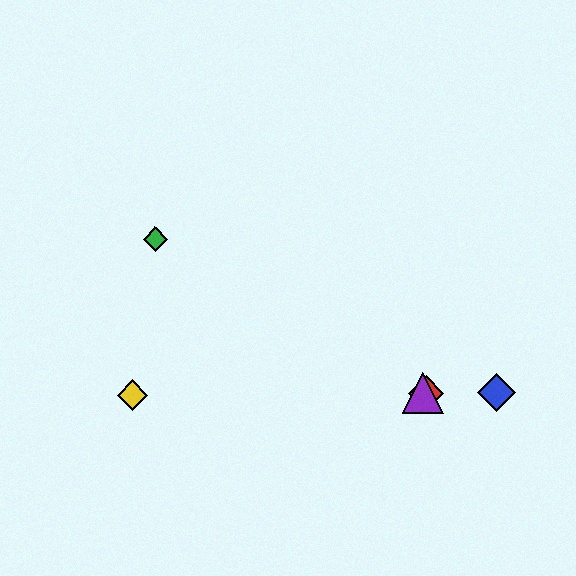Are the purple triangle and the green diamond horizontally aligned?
No, the purple triangle is at y≈393 and the green diamond is at y≈239.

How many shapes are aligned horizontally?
4 shapes (the red diamond, the blue diamond, the yellow diamond, the purple triangle) are aligned horizontally.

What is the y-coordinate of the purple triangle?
The purple triangle is at y≈393.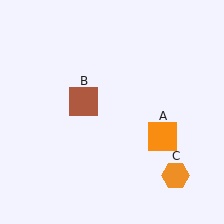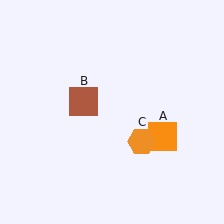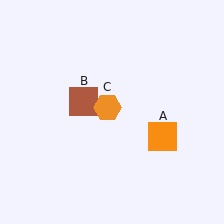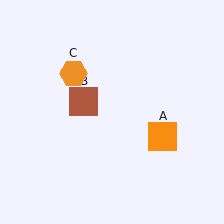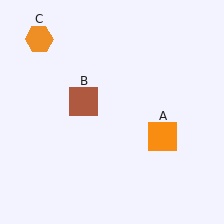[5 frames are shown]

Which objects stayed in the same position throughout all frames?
Orange square (object A) and brown square (object B) remained stationary.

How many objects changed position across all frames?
1 object changed position: orange hexagon (object C).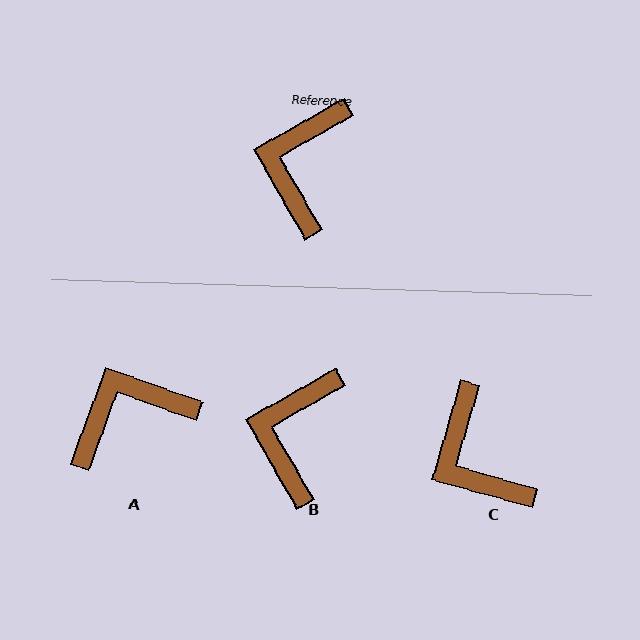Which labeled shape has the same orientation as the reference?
B.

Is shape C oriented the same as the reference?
No, it is off by about 44 degrees.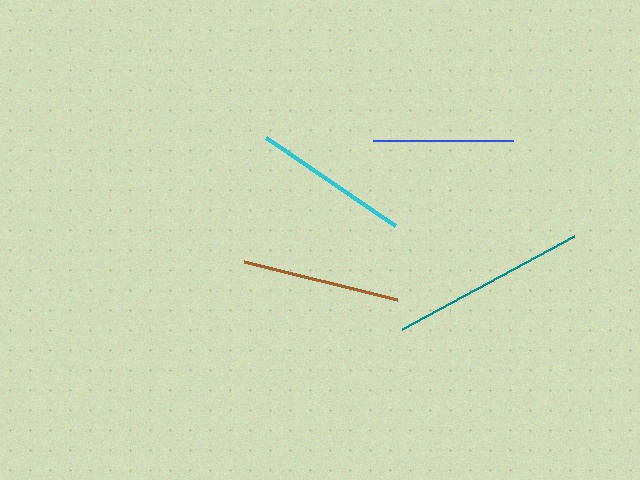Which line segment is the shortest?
The blue line is the shortest at approximately 140 pixels.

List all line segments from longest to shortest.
From longest to shortest: teal, brown, cyan, blue.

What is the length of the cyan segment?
The cyan segment is approximately 156 pixels long.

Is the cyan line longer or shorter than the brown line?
The brown line is longer than the cyan line.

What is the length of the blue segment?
The blue segment is approximately 140 pixels long.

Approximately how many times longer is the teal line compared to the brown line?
The teal line is approximately 1.2 times the length of the brown line.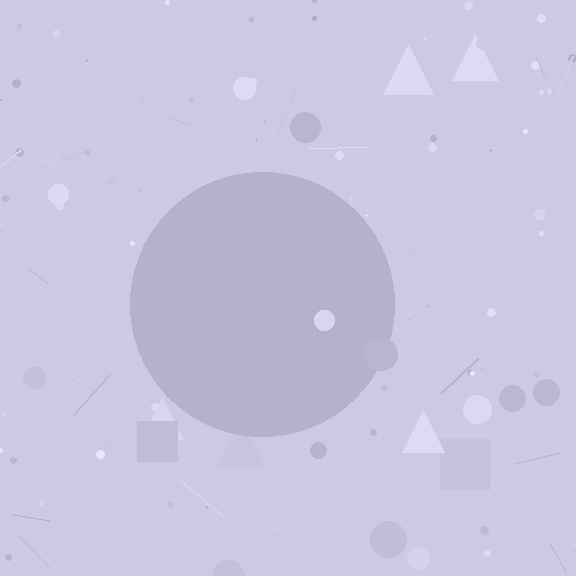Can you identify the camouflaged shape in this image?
The camouflaged shape is a circle.